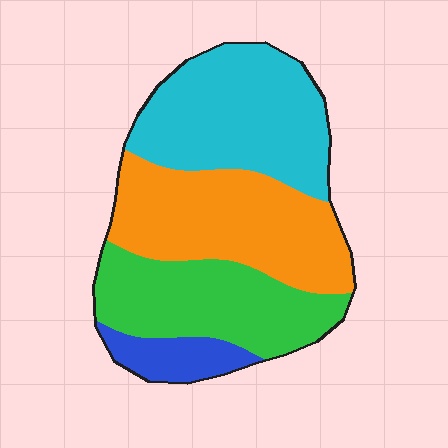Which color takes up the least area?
Blue, at roughly 10%.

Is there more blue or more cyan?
Cyan.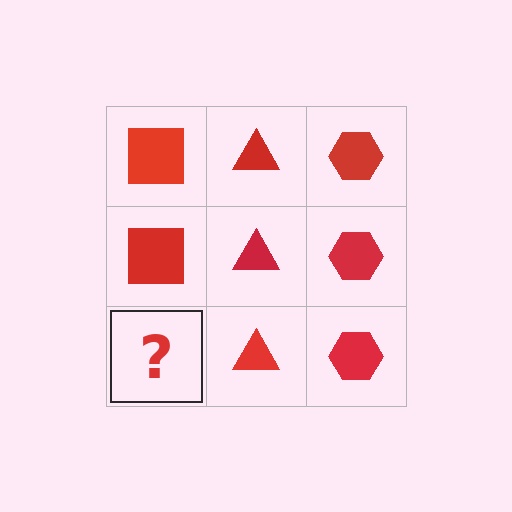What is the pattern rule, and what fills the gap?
The rule is that each column has a consistent shape. The gap should be filled with a red square.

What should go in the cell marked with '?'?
The missing cell should contain a red square.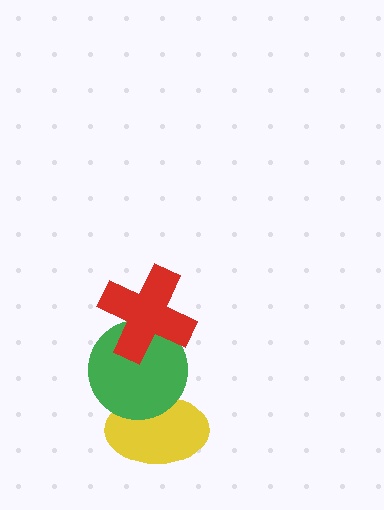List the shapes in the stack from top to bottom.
From top to bottom: the red cross, the green circle, the yellow ellipse.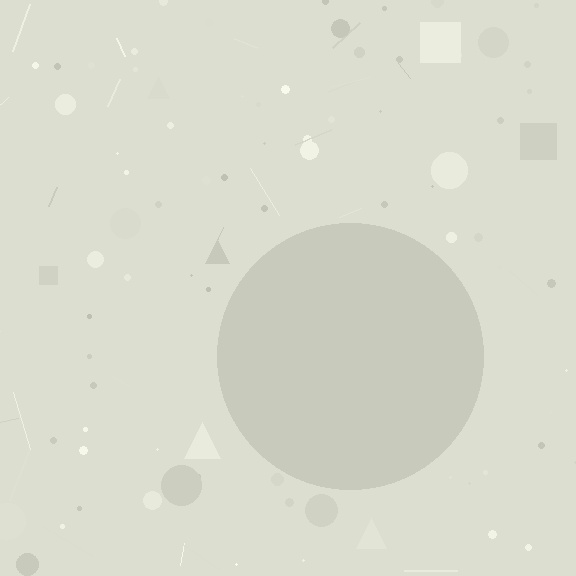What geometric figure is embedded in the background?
A circle is embedded in the background.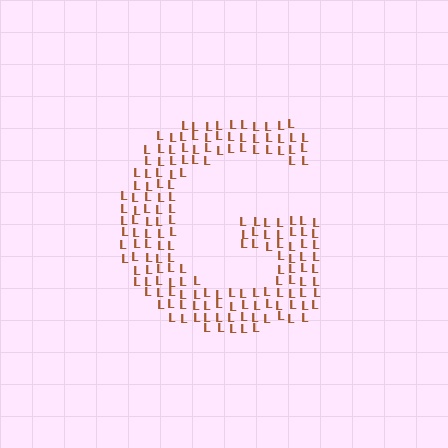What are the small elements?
The small elements are letter L's.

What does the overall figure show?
The overall figure shows the letter G.